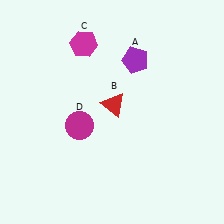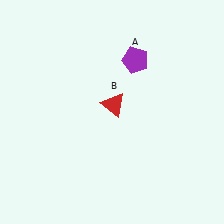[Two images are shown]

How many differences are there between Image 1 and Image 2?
There are 2 differences between the two images.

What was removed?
The magenta hexagon (C), the magenta circle (D) were removed in Image 2.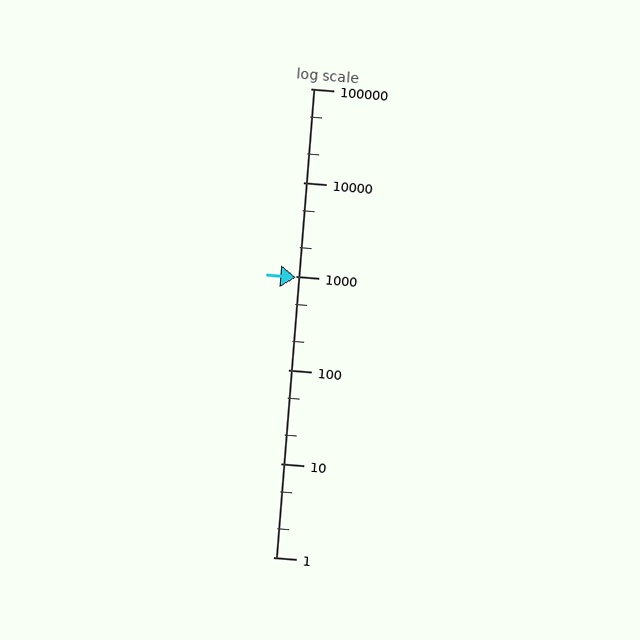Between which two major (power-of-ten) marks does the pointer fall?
The pointer is between 100 and 1000.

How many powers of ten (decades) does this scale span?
The scale spans 5 decades, from 1 to 100000.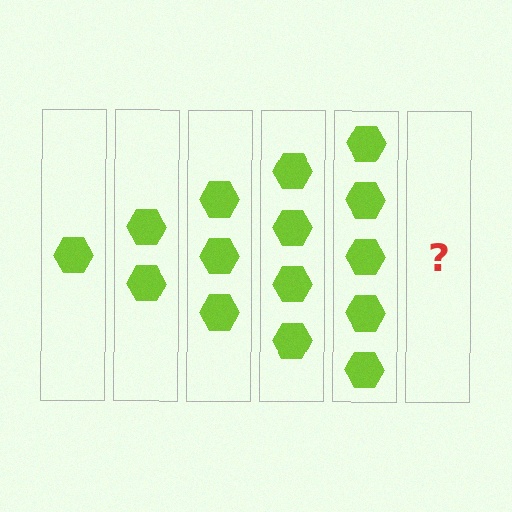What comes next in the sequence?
The next element should be 6 hexagons.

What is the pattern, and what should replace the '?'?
The pattern is that each step adds one more hexagon. The '?' should be 6 hexagons.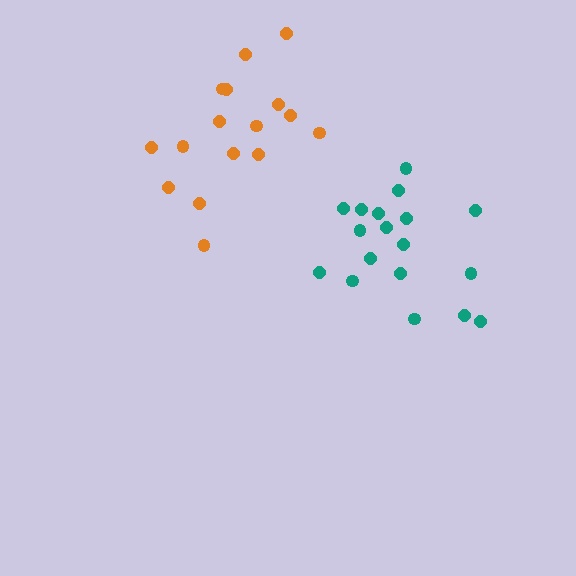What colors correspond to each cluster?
The clusters are colored: orange, teal.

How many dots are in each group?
Group 1: 16 dots, Group 2: 18 dots (34 total).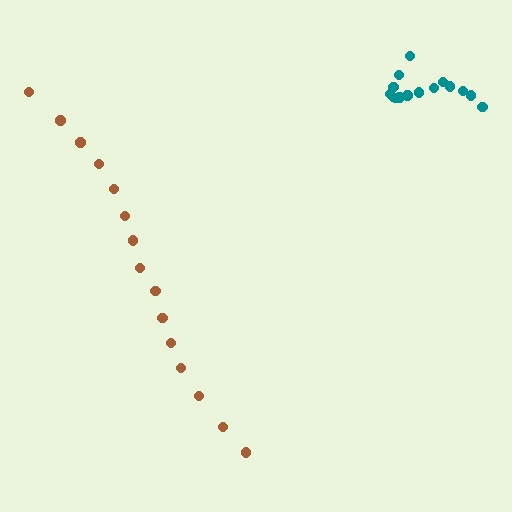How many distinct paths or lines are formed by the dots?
There are 2 distinct paths.